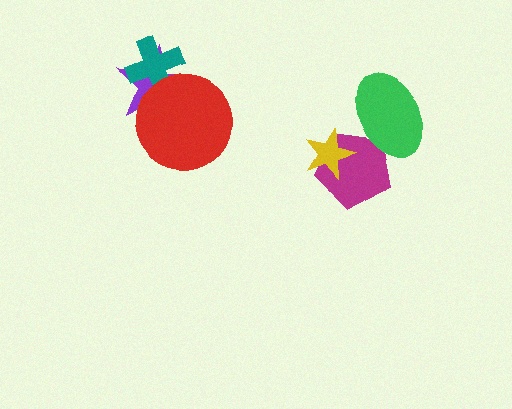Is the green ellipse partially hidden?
No, no other shape covers it.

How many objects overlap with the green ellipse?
1 object overlaps with the green ellipse.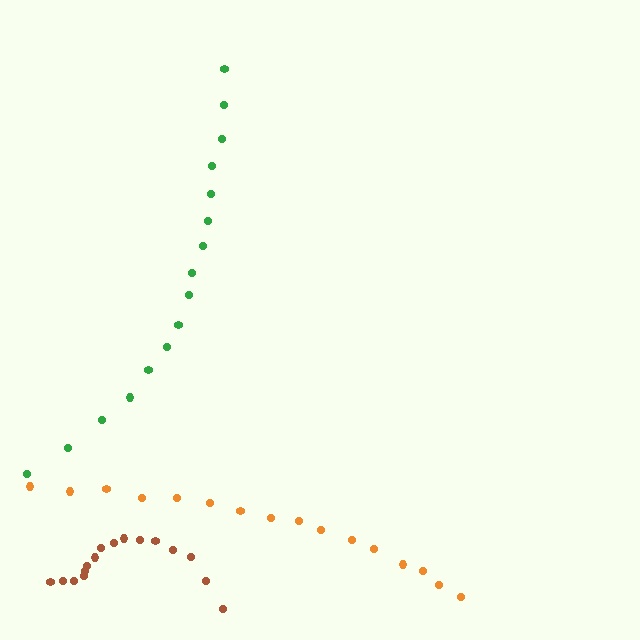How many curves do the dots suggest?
There are 3 distinct paths.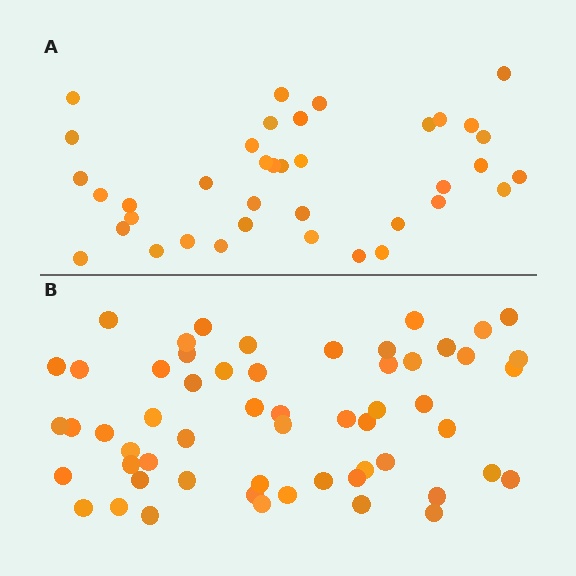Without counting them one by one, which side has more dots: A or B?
Region B (the bottom region) has more dots.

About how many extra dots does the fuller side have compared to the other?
Region B has approximately 20 more dots than region A.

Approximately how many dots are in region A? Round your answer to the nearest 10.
About 40 dots. (The exact count is 38, which rounds to 40.)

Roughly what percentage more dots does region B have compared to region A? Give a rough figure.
About 50% more.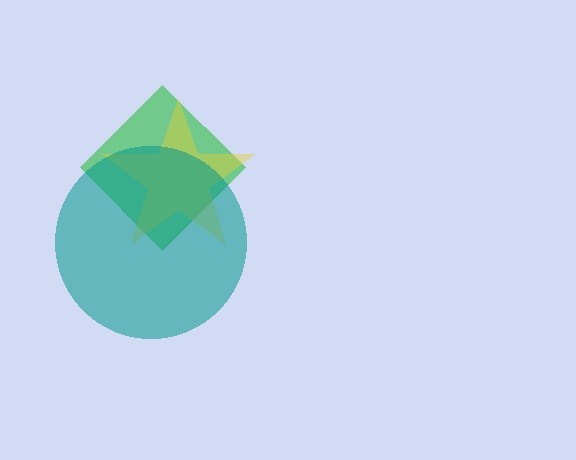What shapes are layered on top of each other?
The layered shapes are: a green diamond, a yellow star, a teal circle.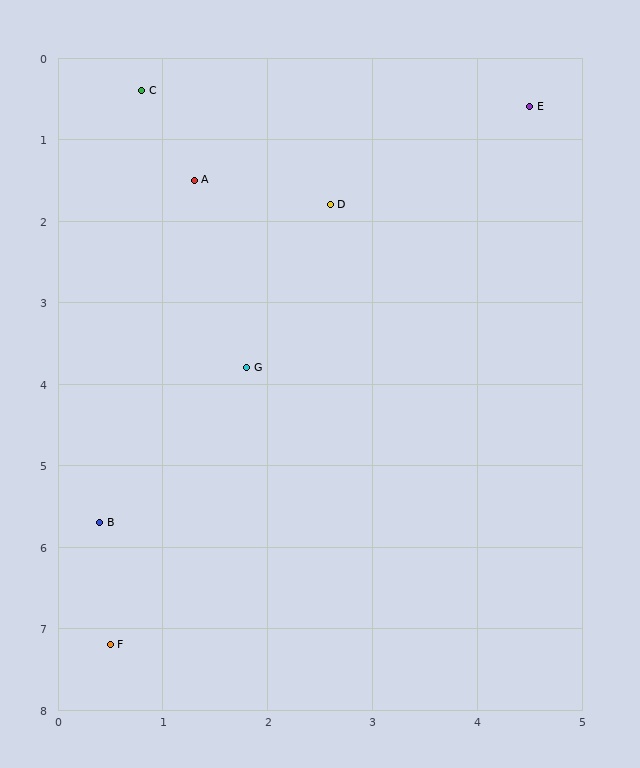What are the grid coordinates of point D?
Point D is at approximately (2.6, 1.8).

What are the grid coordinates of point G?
Point G is at approximately (1.8, 3.8).